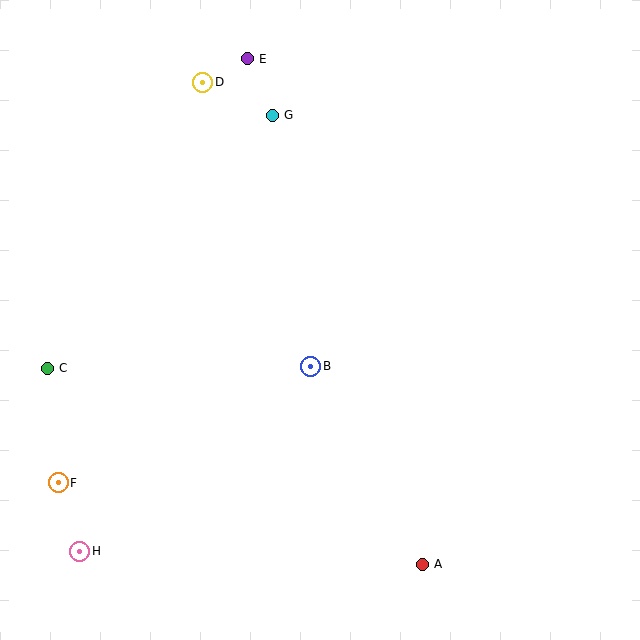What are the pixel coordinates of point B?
Point B is at (311, 366).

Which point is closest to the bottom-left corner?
Point H is closest to the bottom-left corner.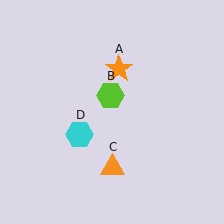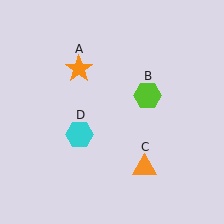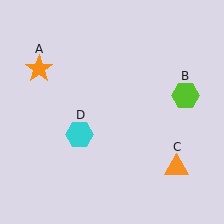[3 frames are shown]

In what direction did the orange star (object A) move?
The orange star (object A) moved left.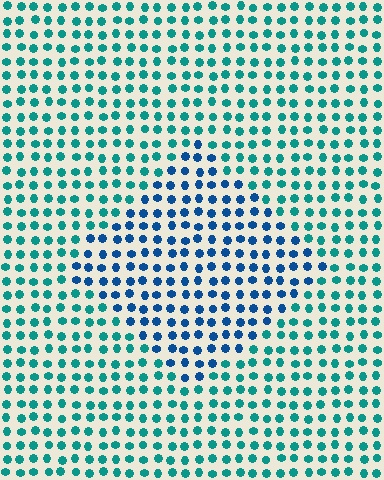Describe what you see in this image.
The image is filled with small teal elements in a uniform arrangement. A diamond-shaped region is visible where the elements are tinted to a slightly different hue, forming a subtle color boundary.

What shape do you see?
I see a diamond.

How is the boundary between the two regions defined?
The boundary is defined purely by a slight shift in hue (about 37 degrees). Spacing, size, and orientation are identical on both sides.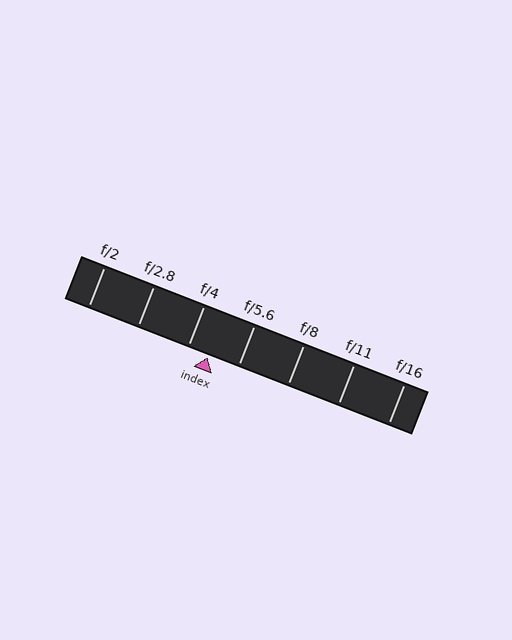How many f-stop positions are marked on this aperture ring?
There are 7 f-stop positions marked.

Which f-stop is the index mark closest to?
The index mark is closest to f/4.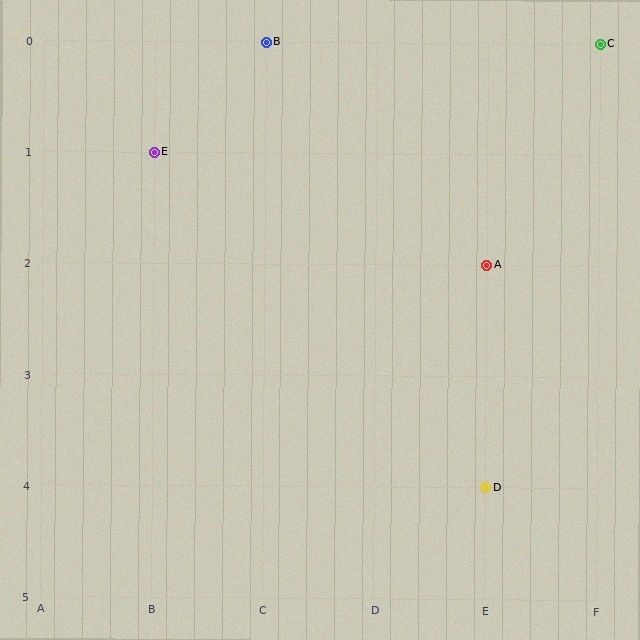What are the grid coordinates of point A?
Point A is at grid coordinates (E, 2).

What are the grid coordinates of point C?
Point C is at grid coordinates (F, 0).